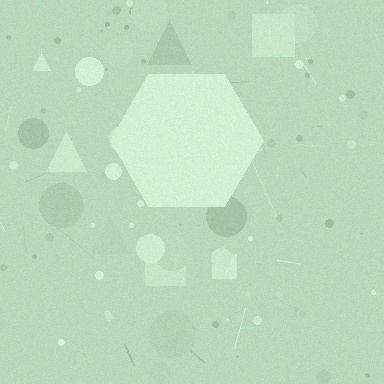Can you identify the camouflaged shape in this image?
The camouflaged shape is a hexagon.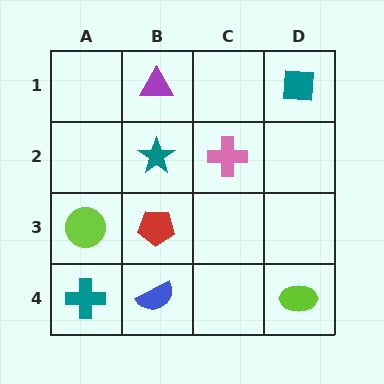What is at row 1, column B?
A purple triangle.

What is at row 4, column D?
A lime ellipse.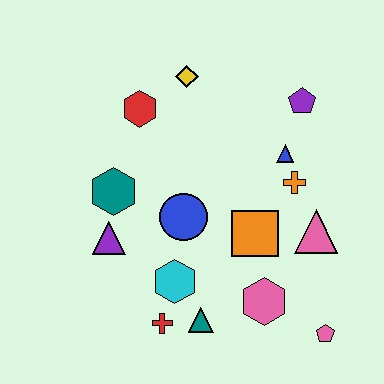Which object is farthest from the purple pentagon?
The red cross is farthest from the purple pentagon.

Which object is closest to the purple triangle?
The teal hexagon is closest to the purple triangle.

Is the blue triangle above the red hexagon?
No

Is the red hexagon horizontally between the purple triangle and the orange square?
Yes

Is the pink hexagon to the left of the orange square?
No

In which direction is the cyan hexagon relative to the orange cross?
The cyan hexagon is to the left of the orange cross.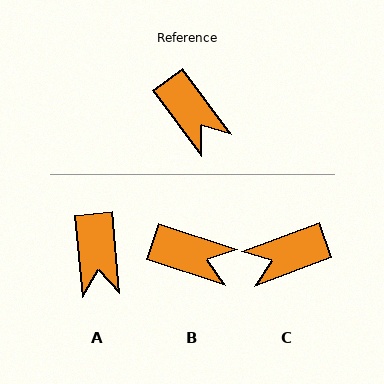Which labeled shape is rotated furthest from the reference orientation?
C, about 106 degrees away.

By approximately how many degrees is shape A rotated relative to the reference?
Approximately 31 degrees clockwise.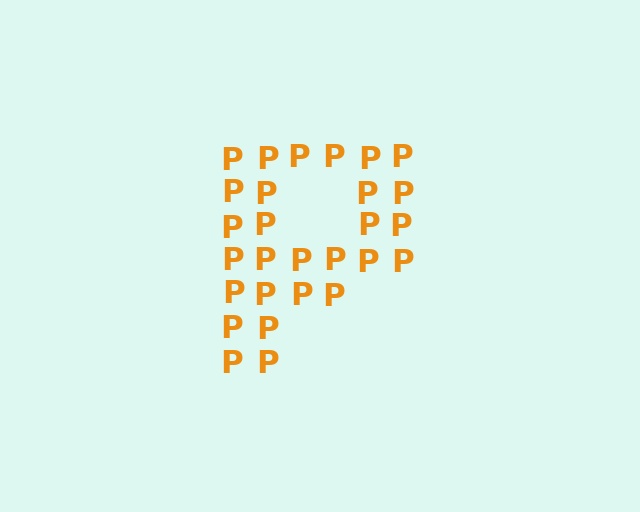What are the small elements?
The small elements are letter P's.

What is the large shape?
The large shape is the letter P.